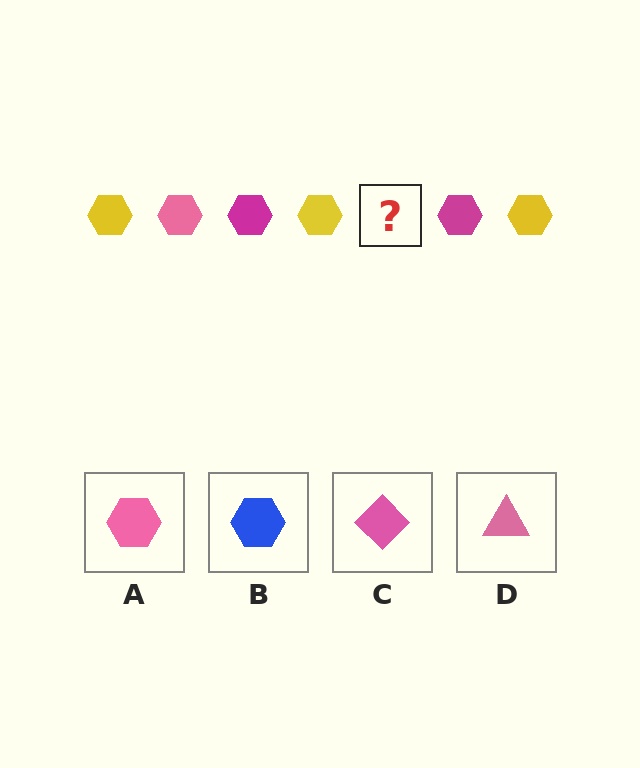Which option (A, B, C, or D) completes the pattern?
A.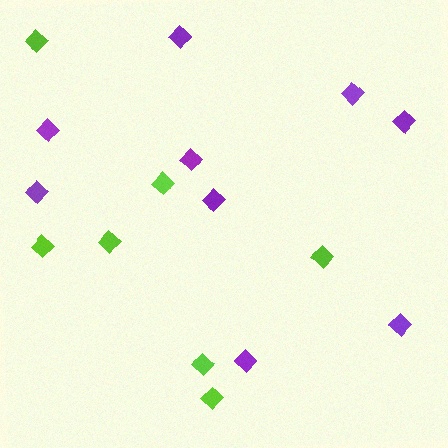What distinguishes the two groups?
There are 2 groups: one group of lime diamonds (7) and one group of purple diamonds (9).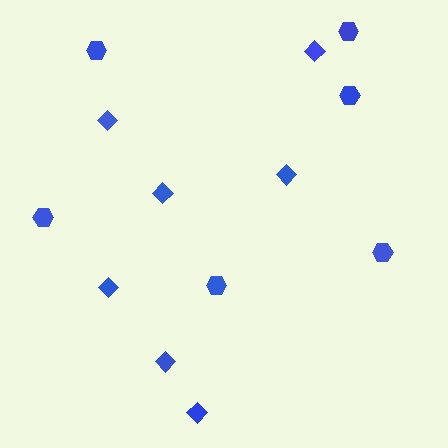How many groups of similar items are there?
There are 2 groups: one group of diamonds (7) and one group of hexagons (6).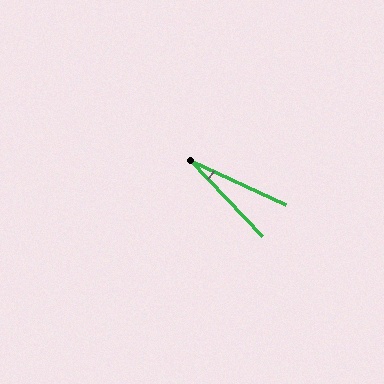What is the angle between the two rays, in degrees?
Approximately 22 degrees.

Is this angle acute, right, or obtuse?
It is acute.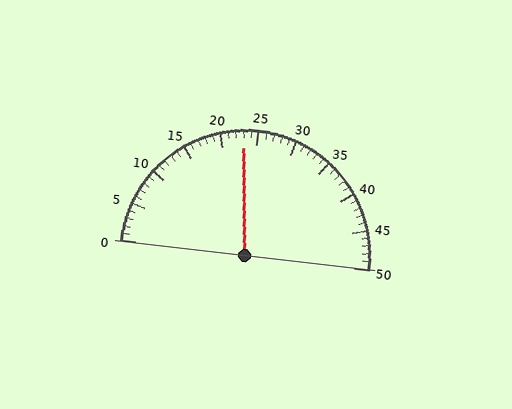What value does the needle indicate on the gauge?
The needle indicates approximately 23.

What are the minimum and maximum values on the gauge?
The gauge ranges from 0 to 50.